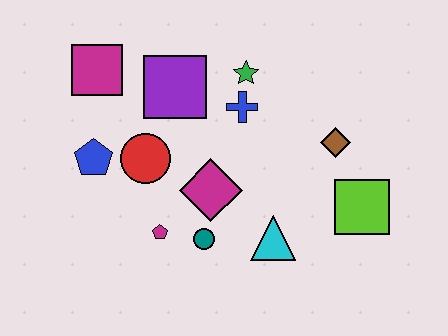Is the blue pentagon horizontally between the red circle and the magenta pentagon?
No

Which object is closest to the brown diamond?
The lime square is closest to the brown diamond.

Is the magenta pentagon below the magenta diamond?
Yes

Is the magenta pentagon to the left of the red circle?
No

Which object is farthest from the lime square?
The magenta square is farthest from the lime square.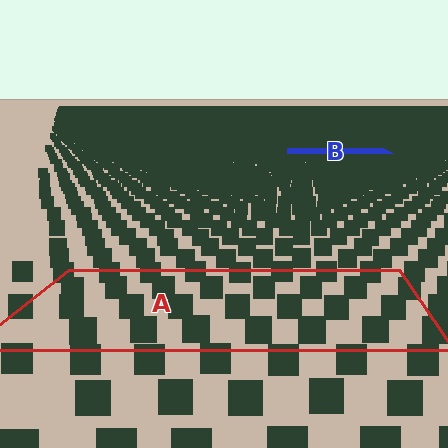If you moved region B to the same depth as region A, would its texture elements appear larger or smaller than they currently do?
They would appear larger. At a closer depth, the same texture elements are projected at a bigger on-screen size.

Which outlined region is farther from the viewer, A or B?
Region B is farther from the viewer — the texture elements inside it appear smaller and more densely packed.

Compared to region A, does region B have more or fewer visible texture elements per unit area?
Region B has more texture elements per unit area — they are packed more densely because it is farther away.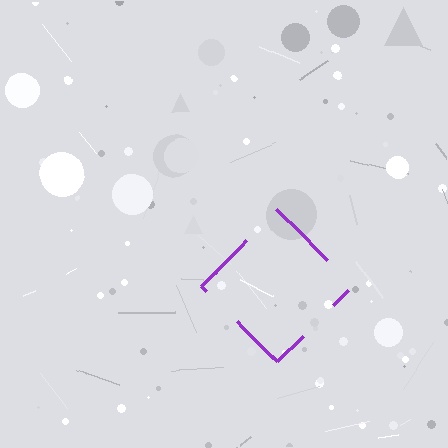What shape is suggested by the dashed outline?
The dashed outline suggests a diamond.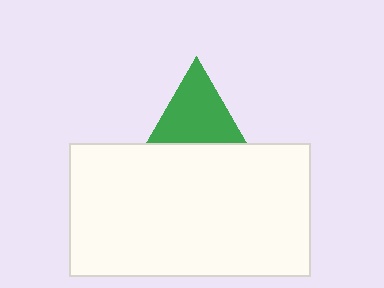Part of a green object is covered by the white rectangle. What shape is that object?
It is a triangle.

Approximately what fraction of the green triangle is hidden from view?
Roughly 46% of the green triangle is hidden behind the white rectangle.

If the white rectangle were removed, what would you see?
You would see the complete green triangle.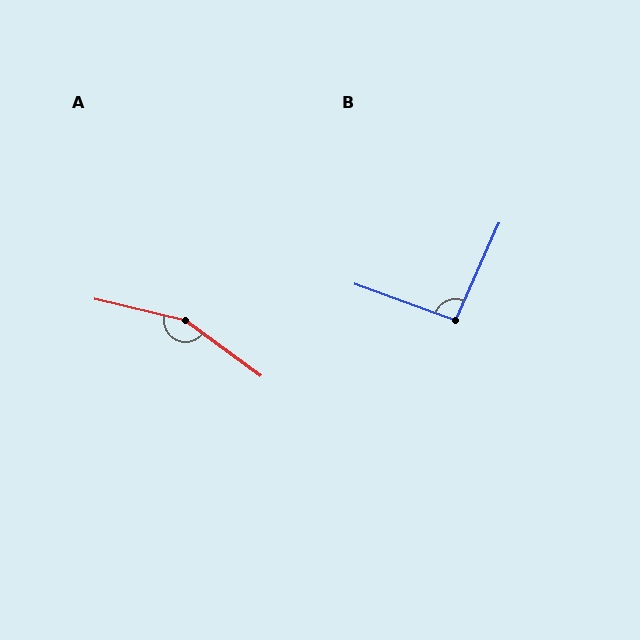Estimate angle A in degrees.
Approximately 157 degrees.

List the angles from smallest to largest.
B (94°), A (157°).